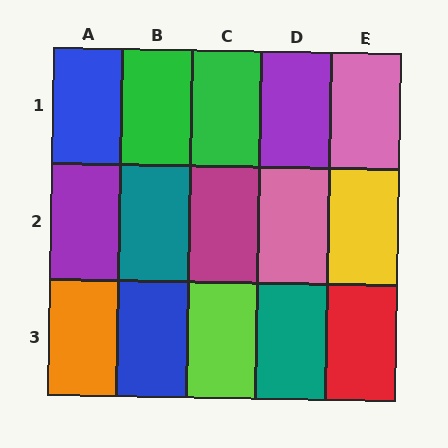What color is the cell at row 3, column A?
Orange.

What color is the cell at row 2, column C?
Magenta.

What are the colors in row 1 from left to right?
Blue, green, green, purple, pink.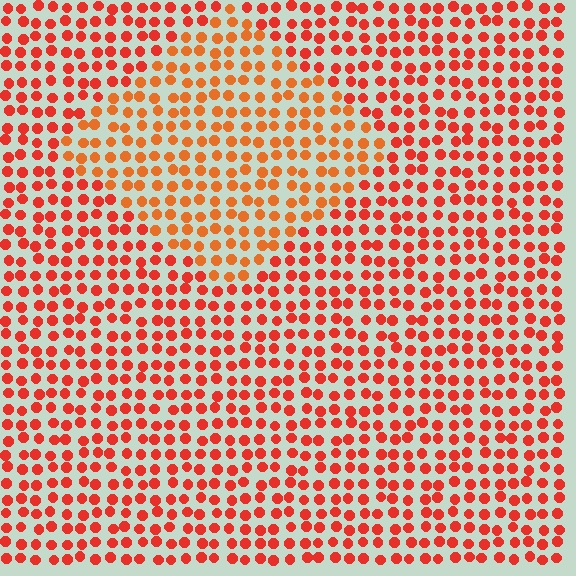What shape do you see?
I see a diamond.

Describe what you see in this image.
The image is filled with small red elements in a uniform arrangement. A diamond-shaped region is visible where the elements are tinted to a slightly different hue, forming a subtle color boundary.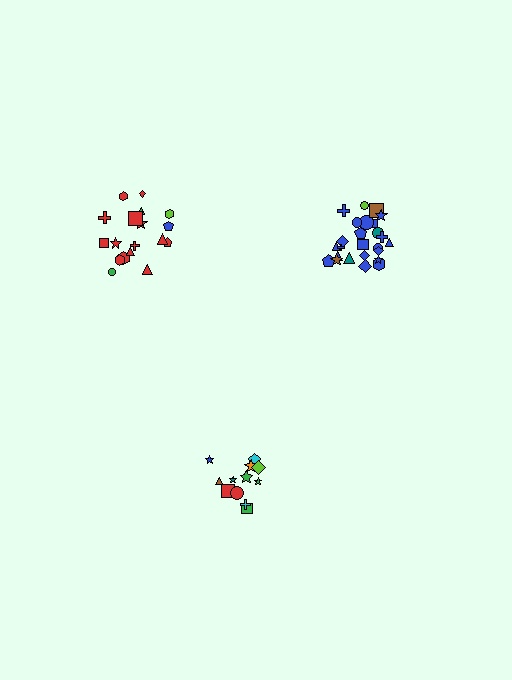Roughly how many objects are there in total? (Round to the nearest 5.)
Roughly 55 objects in total.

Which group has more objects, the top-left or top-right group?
The top-right group.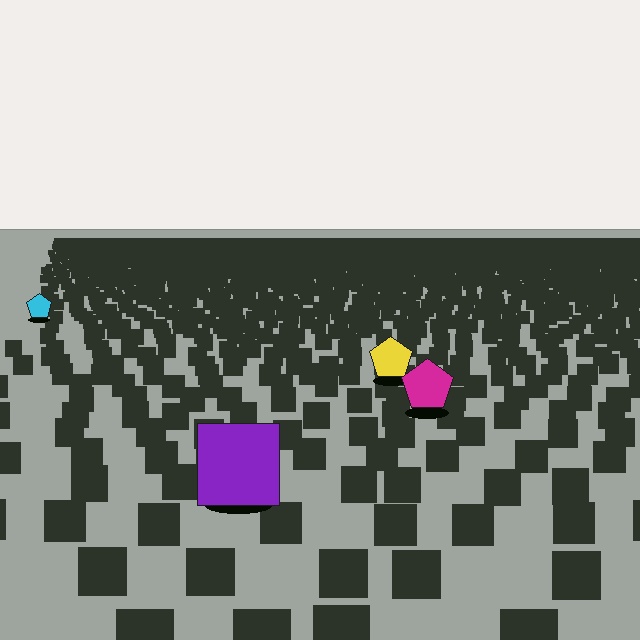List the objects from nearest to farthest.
From nearest to farthest: the purple square, the magenta pentagon, the yellow pentagon, the cyan pentagon.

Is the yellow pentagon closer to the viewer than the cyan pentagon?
Yes. The yellow pentagon is closer — you can tell from the texture gradient: the ground texture is coarser near it.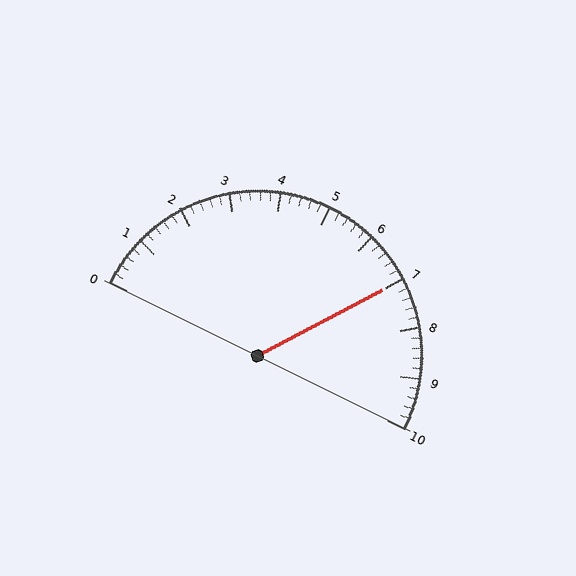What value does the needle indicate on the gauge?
The needle indicates approximately 7.0.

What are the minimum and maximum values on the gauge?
The gauge ranges from 0 to 10.